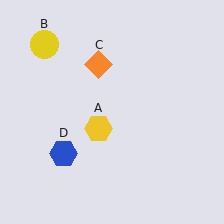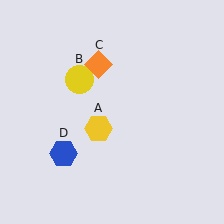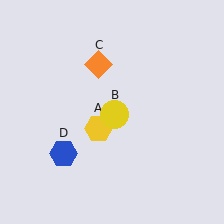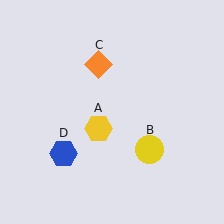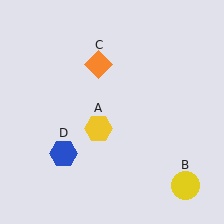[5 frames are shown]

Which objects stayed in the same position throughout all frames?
Yellow hexagon (object A) and orange diamond (object C) and blue hexagon (object D) remained stationary.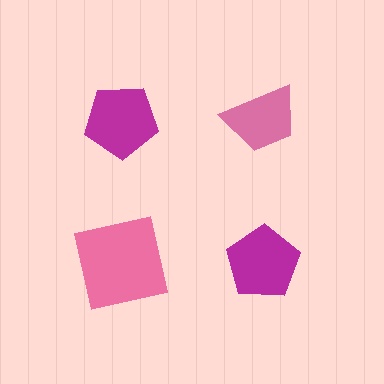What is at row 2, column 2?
A magenta pentagon.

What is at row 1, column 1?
A magenta pentagon.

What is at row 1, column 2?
A pink trapezoid.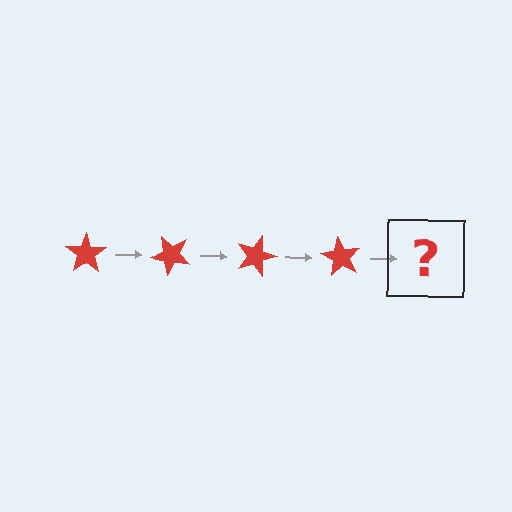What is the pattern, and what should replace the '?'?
The pattern is that the star rotates 45 degrees each step. The '?' should be a red star rotated 180 degrees.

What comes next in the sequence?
The next element should be a red star rotated 180 degrees.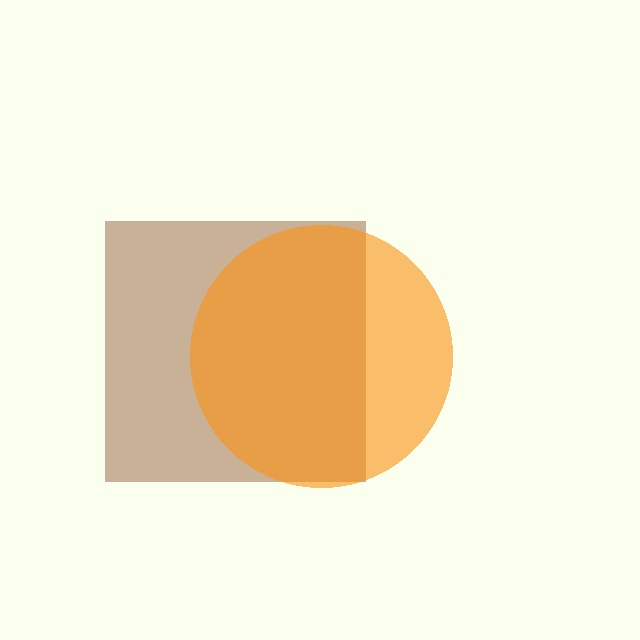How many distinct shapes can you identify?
There are 2 distinct shapes: a brown square, an orange circle.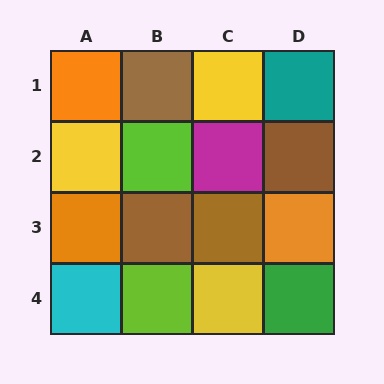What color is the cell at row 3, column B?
Brown.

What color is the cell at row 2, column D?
Brown.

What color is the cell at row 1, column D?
Teal.